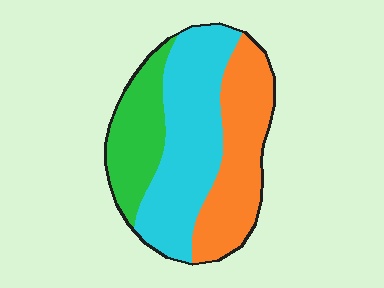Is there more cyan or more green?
Cyan.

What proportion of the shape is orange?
Orange covers 34% of the shape.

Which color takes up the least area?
Green, at roughly 25%.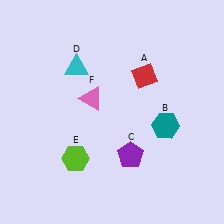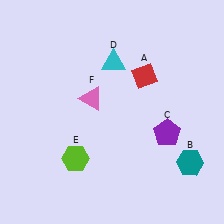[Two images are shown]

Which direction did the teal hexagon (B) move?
The teal hexagon (B) moved down.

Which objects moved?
The objects that moved are: the teal hexagon (B), the purple pentagon (C), the cyan triangle (D).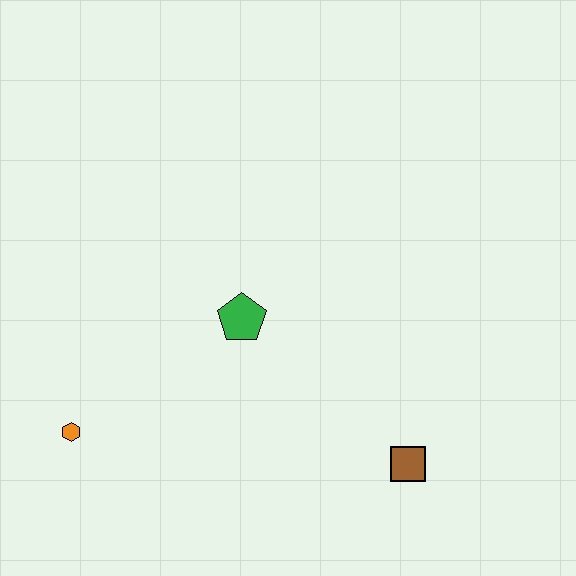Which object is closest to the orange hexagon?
The green pentagon is closest to the orange hexagon.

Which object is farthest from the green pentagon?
The brown square is farthest from the green pentagon.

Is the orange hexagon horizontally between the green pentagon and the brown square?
No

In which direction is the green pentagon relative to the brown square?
The green pentagon is to the left of the brown square.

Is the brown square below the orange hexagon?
Yes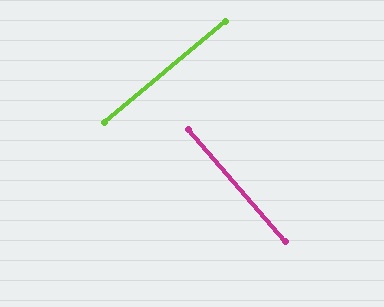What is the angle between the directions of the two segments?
Approximately 89 degrees.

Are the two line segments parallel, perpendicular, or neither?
Perpendicular — they meet at approximately 89°.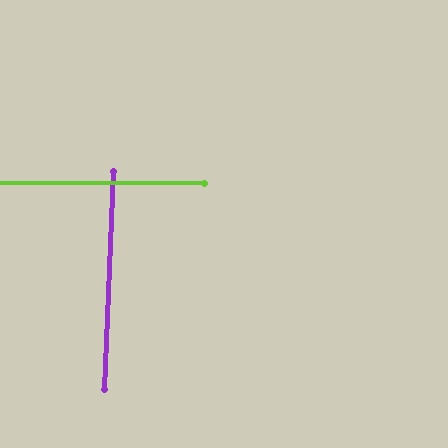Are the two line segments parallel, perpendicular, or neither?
Perpendicular — they meet at approximately 88°.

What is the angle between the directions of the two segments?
Approximately 88 degrees.